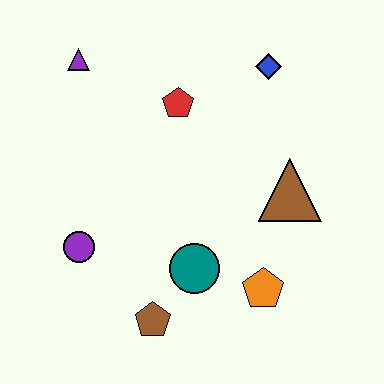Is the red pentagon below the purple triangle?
Yes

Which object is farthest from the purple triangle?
The orange pentagon is farthest from the purple triangle.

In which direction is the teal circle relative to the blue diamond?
The teal circle is below the blue diamond.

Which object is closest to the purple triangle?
The red pentagon is closest to the purple triangle.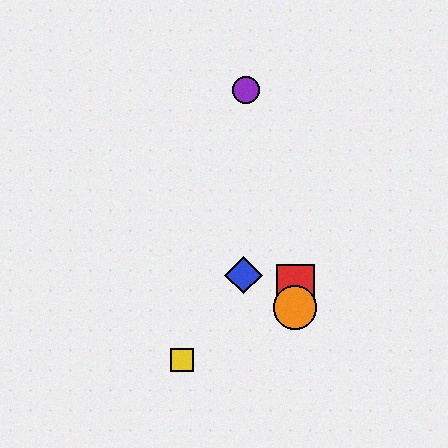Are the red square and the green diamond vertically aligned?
Yes, both are at x≈295.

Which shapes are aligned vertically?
The red square, the green diamond, the orange circle are aligned vertically.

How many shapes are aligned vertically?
3 shapes (the red square, the green diamond, the orange circle) are aligned vertically.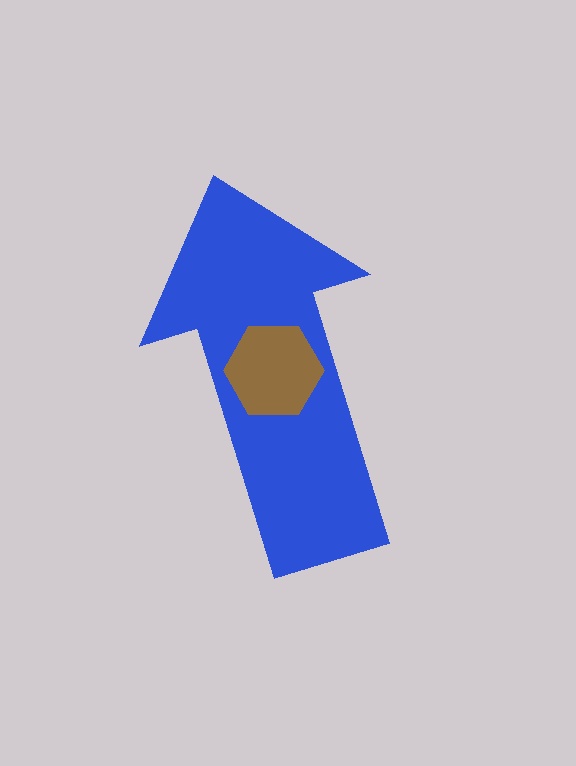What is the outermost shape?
The blue arrow.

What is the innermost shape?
The brown hexagon.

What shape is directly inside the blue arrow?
The brown hexagon.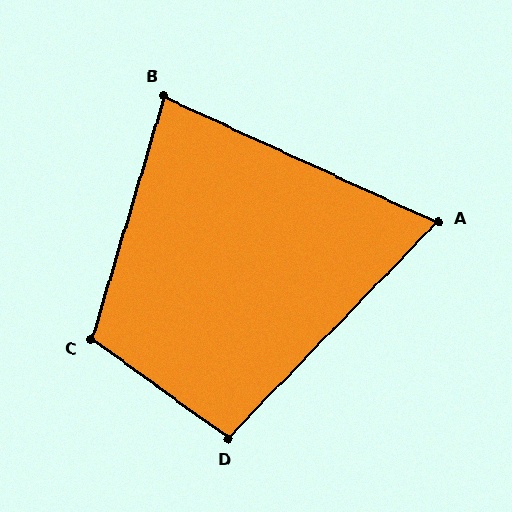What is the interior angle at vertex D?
Approximately 98 degrees (obtuse).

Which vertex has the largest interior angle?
C, at approximately 109 degrees.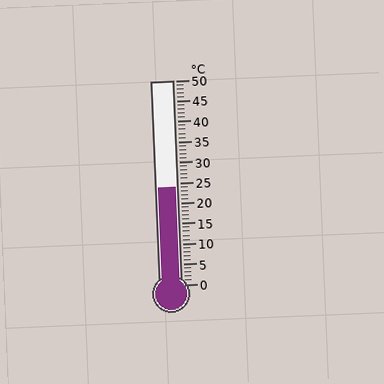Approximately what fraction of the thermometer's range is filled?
The thermometer is filled to approximately 50% of its range.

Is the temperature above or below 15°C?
The temperature is above 15°C.